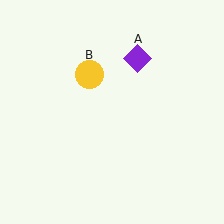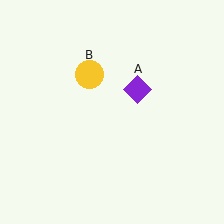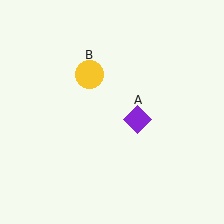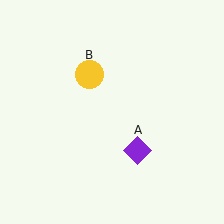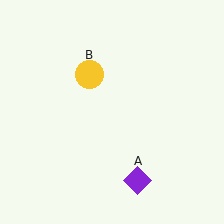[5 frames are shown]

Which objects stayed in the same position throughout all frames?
Yellow circle (object B) remained stationary.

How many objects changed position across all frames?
1 object changed position: purple diamond (object A).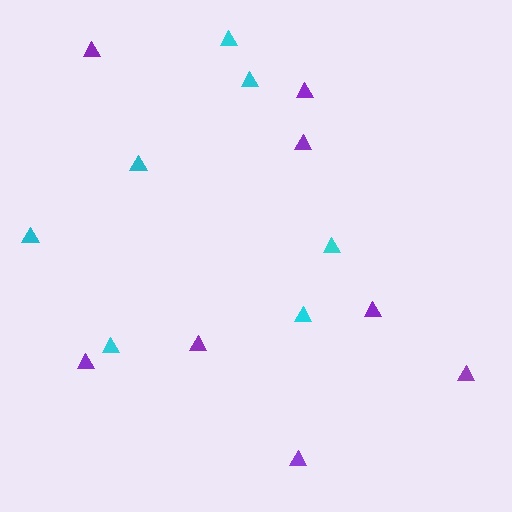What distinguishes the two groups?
There are 2 groups: one group of cyan triangles (7) and one group of purple triangles (8).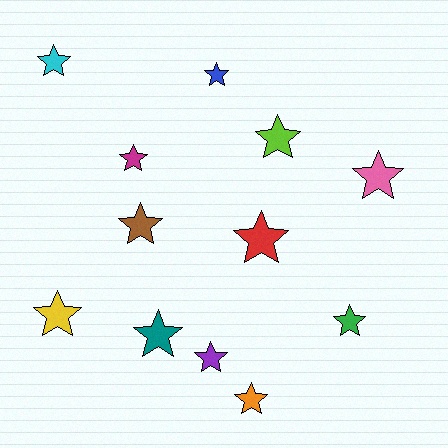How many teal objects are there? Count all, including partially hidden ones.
There is 1 teal object.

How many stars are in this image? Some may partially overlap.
There are 12 stars.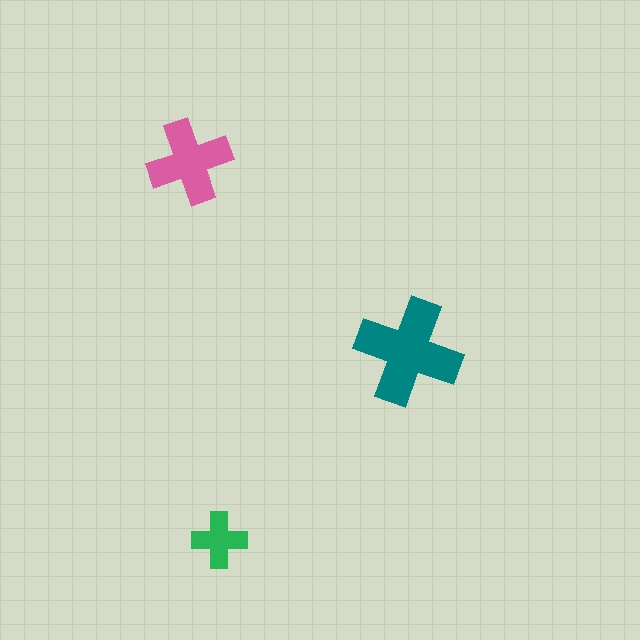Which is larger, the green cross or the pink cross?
The pink one.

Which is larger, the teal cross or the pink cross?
The teal one.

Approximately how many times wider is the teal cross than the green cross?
About 2 times wider.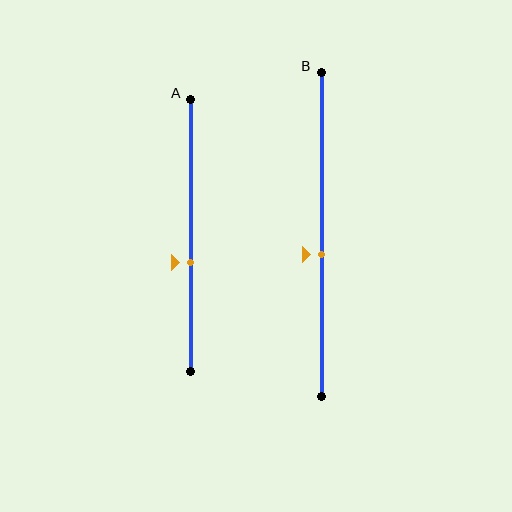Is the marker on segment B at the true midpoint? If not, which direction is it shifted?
No, the marker on segment B is shifted downward by about 6% of the segment length.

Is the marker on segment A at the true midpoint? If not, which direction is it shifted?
No, the marker on segment A is shifted downward by about 10% of the segment length.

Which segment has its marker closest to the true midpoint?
Segment B has its marker closest to the true midpoint.